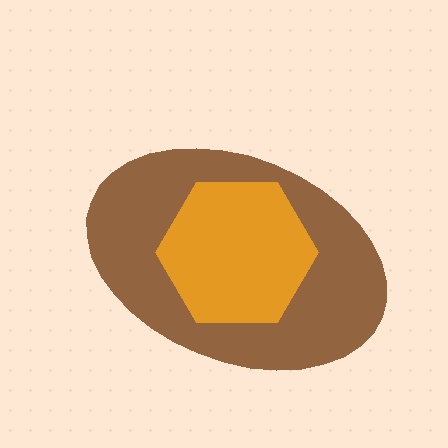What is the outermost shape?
The brown ellipse.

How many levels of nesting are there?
2.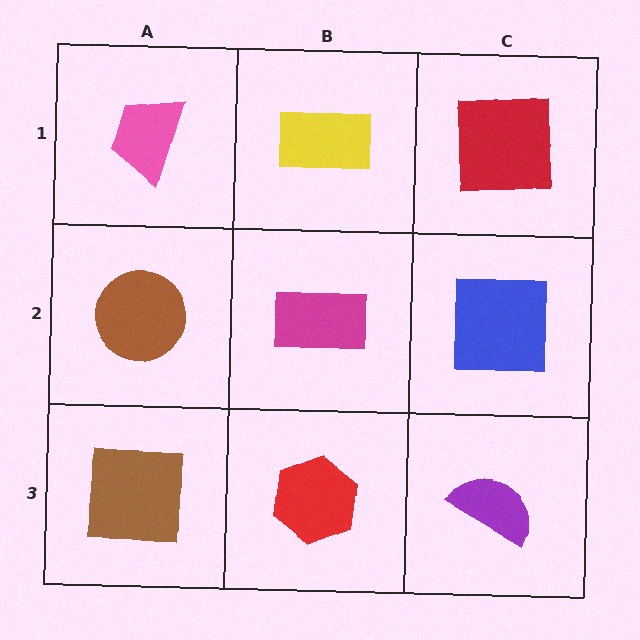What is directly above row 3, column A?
A brown circle.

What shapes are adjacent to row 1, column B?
A magenta rectangle (row 2, column B), a pink trapezoid (row 1, column A), a red square (row 1, column C).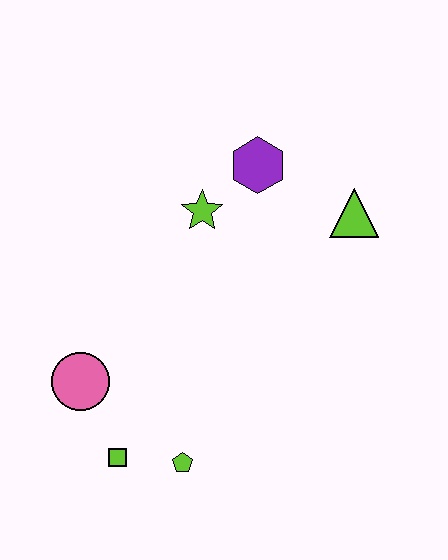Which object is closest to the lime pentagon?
The lime square is closest to the lime pentagon.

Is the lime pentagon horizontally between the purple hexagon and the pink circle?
Yes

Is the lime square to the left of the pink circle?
No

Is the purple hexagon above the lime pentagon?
Yes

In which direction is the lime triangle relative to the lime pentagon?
The lime triangle is above the lime pentagon.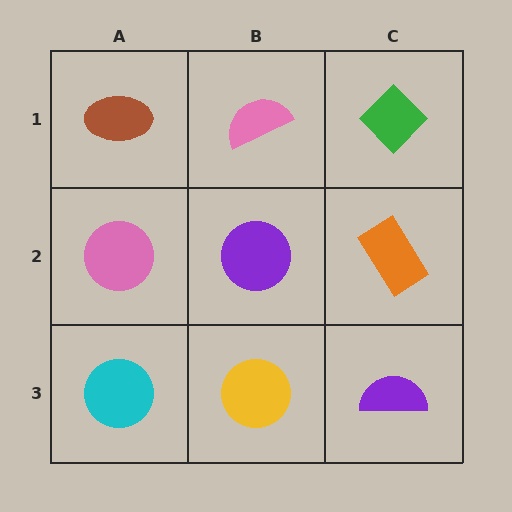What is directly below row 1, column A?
A pink circle.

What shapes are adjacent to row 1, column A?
A pink circle (row 2, column A), a pink semicircle (row 1, column B).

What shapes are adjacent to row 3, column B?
A purple circle (row 2, column B), a cyan circle (row 3, column A), a purple semicircle (row 3, column C).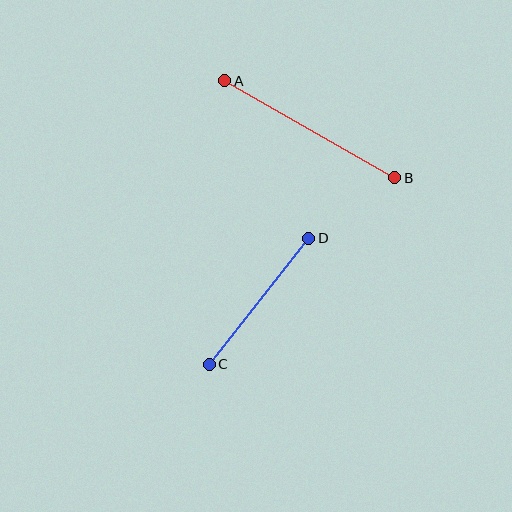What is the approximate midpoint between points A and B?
The midpoint is at approximately (310, 129) pixels.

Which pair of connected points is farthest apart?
Points A and B are farthest apart.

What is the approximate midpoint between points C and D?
The midpoint is at approximately (259, 301) pixels.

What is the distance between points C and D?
The distance is approximately 160 pixels.